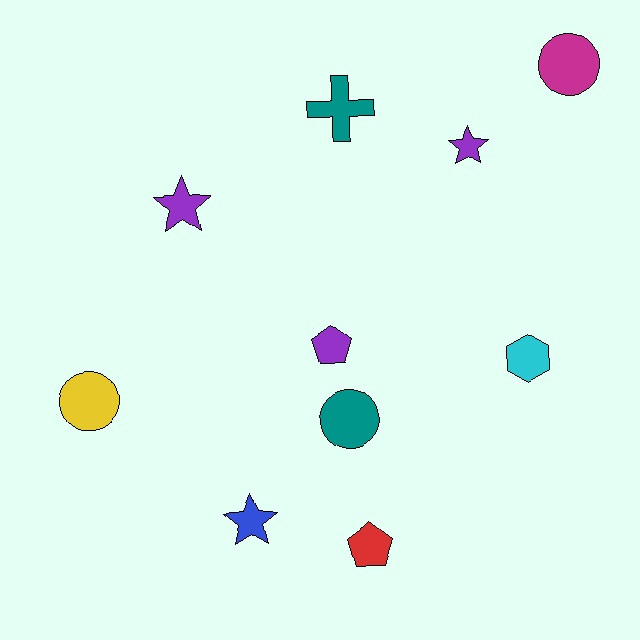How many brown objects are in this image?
There are no brown objects.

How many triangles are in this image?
There are no triangles.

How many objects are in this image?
There are 10 objects.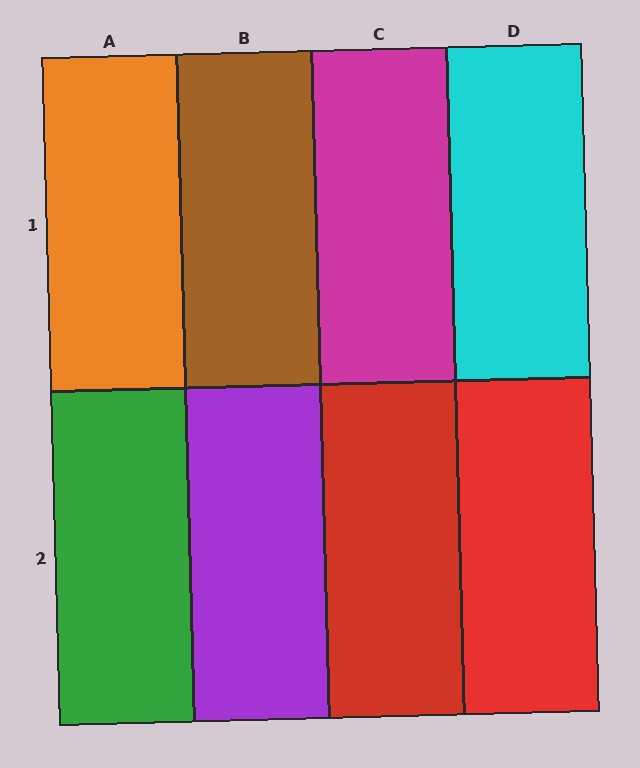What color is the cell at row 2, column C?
Red.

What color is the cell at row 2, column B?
Purple.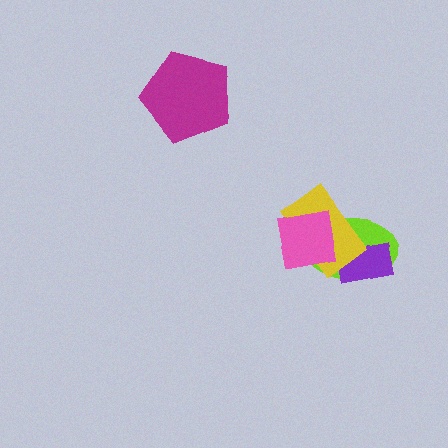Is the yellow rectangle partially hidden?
Yes, it is partially covered by another shape.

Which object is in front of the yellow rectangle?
The pink square is in front of the yellow rectangle.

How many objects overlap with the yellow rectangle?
3 objects overlap with the yellow rectangle.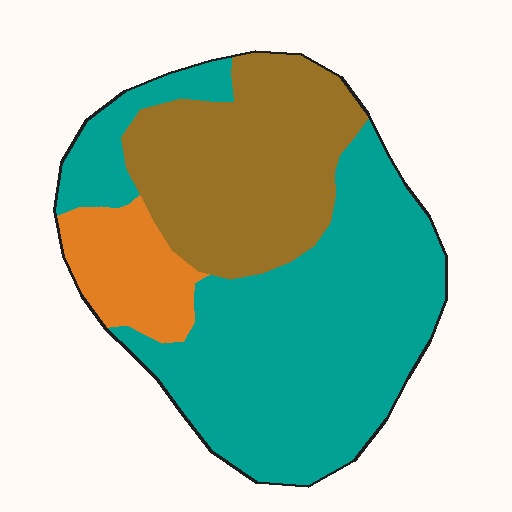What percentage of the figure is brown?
Brown takes up between a sixth and a third of the figure.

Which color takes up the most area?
Teal, at roughly 55%.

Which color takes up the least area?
Orange, at roughly 10%.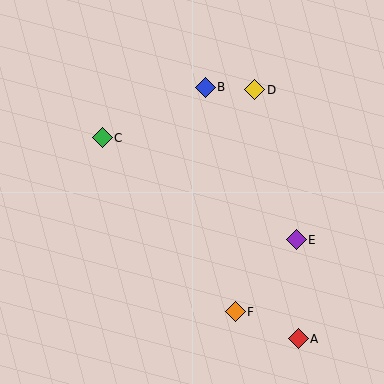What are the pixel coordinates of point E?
Point E is at (296, 240).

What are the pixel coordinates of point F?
Point F is at (235, 312).